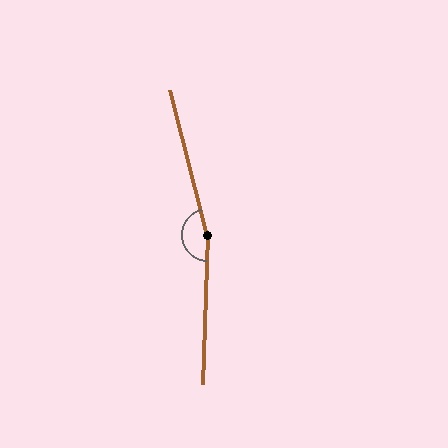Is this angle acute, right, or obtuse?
It is obtuse.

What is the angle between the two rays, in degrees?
Approximately 164 degrees.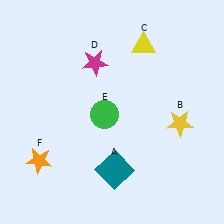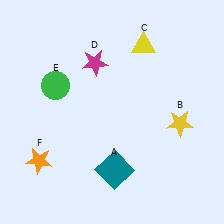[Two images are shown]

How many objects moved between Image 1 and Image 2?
1 object moved between the two images.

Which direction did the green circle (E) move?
The green circle (E) moved left.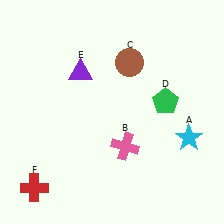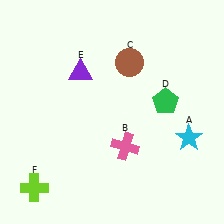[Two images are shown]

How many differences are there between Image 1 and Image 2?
There is 1 difference between the two images.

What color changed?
The cross (F) changed from red in Image 1 to lime in Image 2.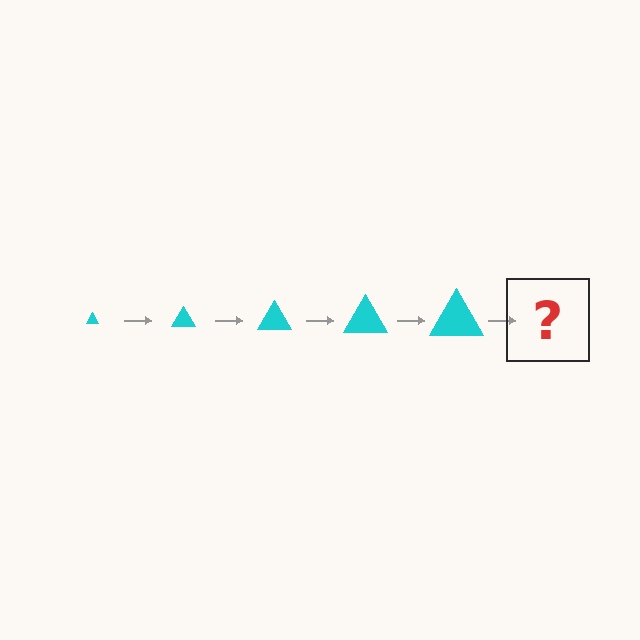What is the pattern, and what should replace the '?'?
The pattern is that the triangle gets progressively larger each step. The '?' should be a cyan triangle, larger than the previous one.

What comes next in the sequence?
The next element should be a cyan triangle, larger than the previous one.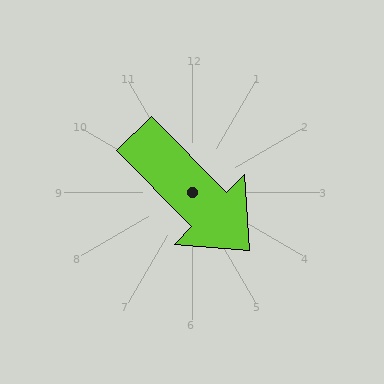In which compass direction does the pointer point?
Southeast.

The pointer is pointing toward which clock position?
Roughly 5 o'clock.